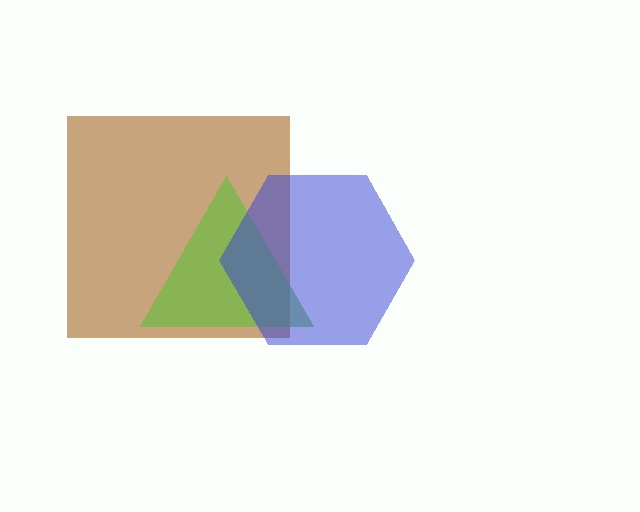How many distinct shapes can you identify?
There are 3 distinct shapes: a brown square, a lime triangle, a blue hexagon.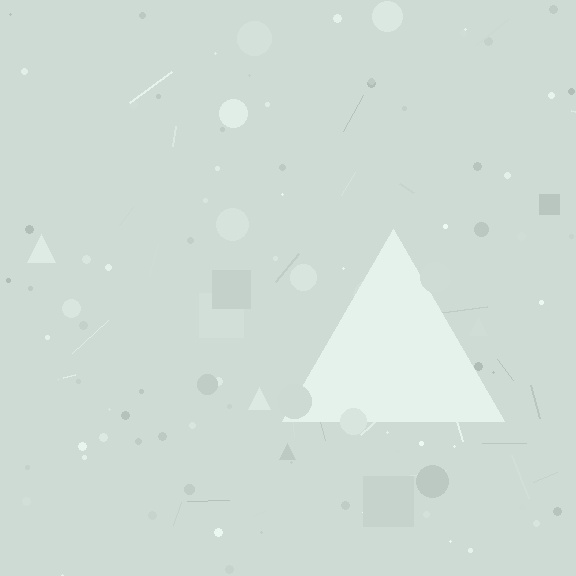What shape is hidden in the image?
A triangle is hidden in the image.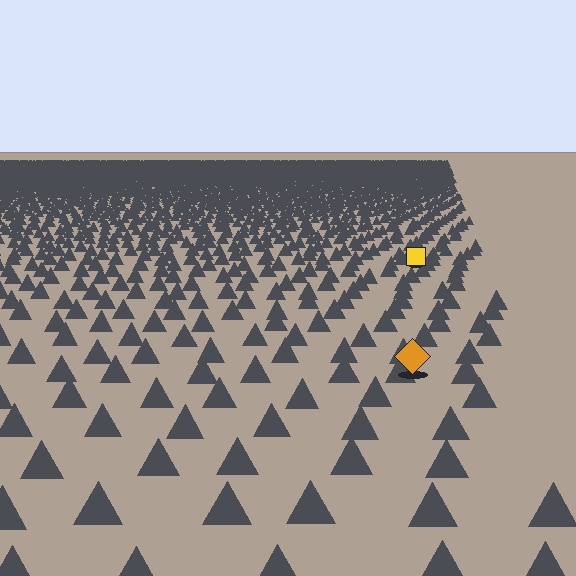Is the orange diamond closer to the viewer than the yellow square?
Yes. The orange diamond is closer — you can tell from the texture gradient: the ground texture is coarser near it.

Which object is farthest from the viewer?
The yellow square is farthest from the viewer. It appears smaller and the ground texture around it is denser.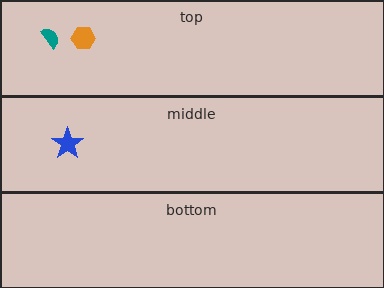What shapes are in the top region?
The orange hexagon, the teal semicircle.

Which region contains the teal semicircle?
The top region.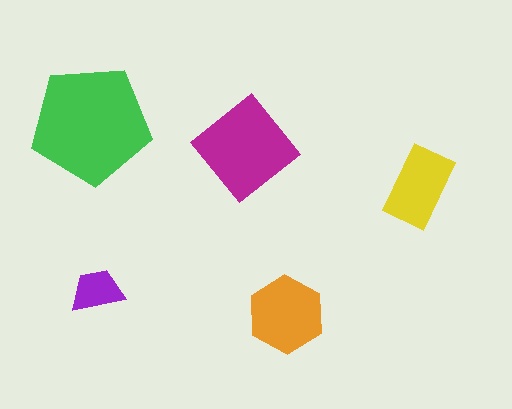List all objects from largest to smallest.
The green pentagon, the magenta diamond, the orange hexagon, the yellow rectangle, the purple trapezoid.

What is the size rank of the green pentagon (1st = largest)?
1st.